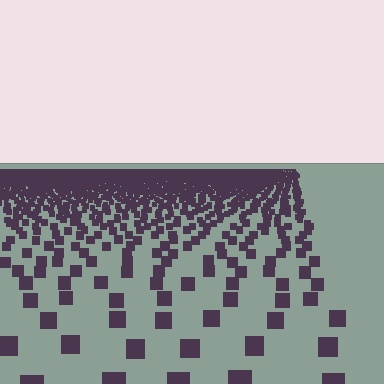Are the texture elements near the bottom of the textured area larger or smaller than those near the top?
Larger. Near the bottom, elements are closer to the viewer and appear at a bigger on-screen size.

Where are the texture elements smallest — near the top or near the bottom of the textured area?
Near the top.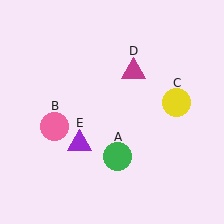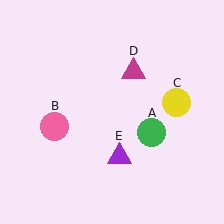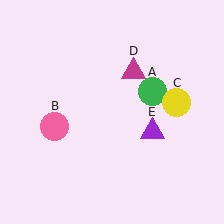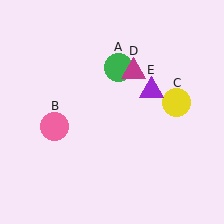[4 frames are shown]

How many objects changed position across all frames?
2 objects changed position: green circle (object A), purple triangle (object E).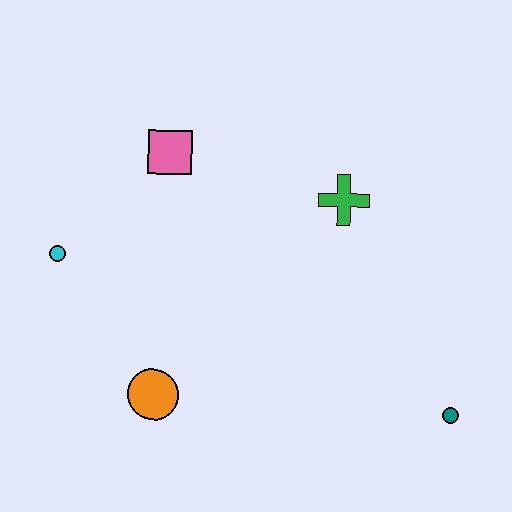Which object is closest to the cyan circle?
The pink square is closest to the cyan circle.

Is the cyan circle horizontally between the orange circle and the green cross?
No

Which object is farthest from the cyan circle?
The teal circle is farthest from the cyan circle.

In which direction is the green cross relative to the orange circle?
The green cross is above the orange circle.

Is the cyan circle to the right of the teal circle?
No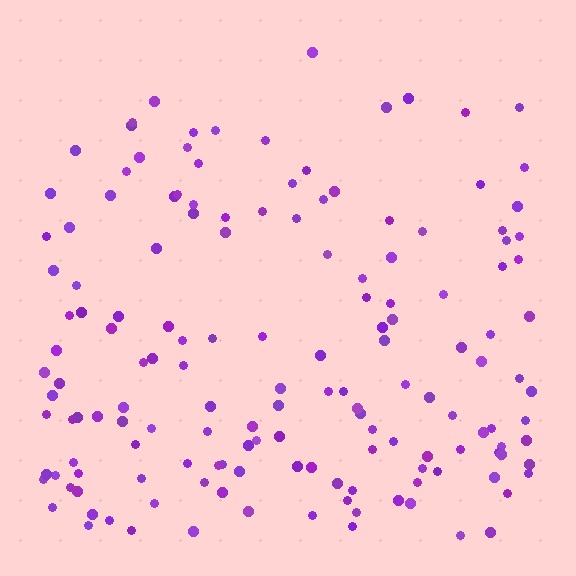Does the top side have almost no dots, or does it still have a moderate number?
Still a moderate number, just noticeably fewer than the bottom.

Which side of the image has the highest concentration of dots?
The bottom.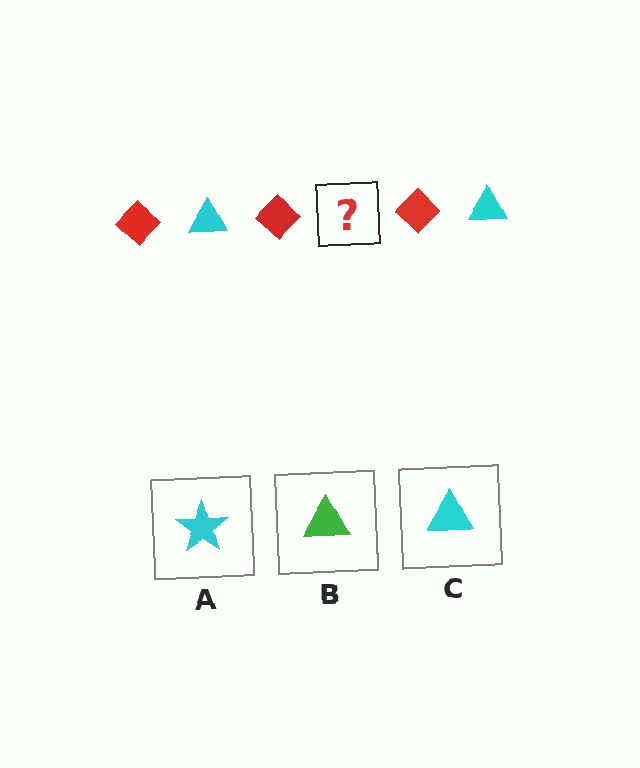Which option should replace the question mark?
Option C.